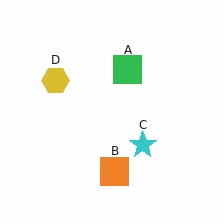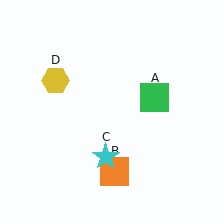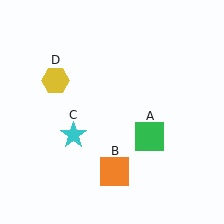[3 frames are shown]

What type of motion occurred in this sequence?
The green square (object A), cyan star (object C) rotated clockwise around the center of the scene.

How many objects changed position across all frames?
2 objects changed position: green square (object A), cyan star (object C).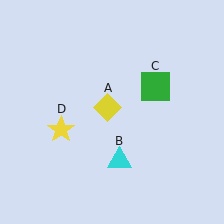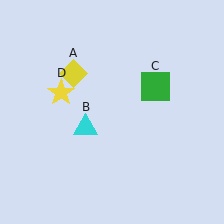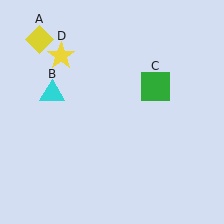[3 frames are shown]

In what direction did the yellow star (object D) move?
The yellow star (object D) moved up.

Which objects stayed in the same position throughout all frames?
Green square (object C) remained stationary.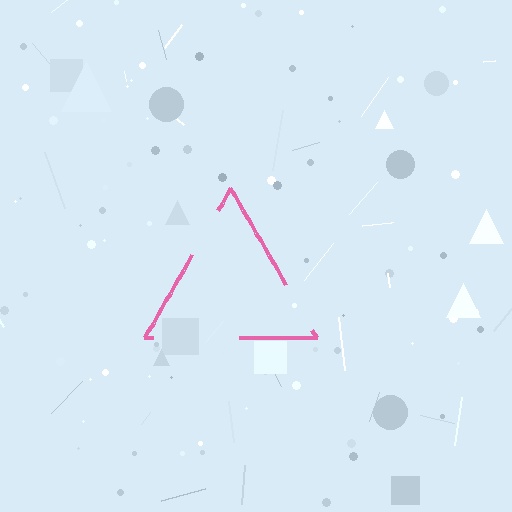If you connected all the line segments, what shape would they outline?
They would outline a triangle.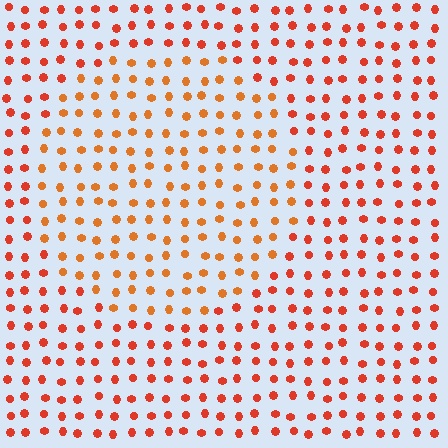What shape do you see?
I see a circle.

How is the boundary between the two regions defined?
The boundary is defined purely by a slight shift in hue (about 20 degrees). Spacing, size, and orientation are identical on both sides.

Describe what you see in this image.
The image is filled with small red elements in a uniform arrangement. A circle-shaped region is visible where the elements are tinted to a slightly different hue, forming a subtle color boundary.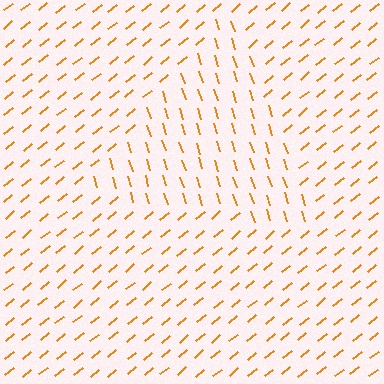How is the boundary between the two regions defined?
The boundary is defined purely by a change in line orientation (approximately 68 degrees difference). All lines are the same color and thickness.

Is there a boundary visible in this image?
Yes, there is a texture boundary formed by a change in line orientation.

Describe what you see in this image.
The image is filled with small orange line segments. A triangle region in the image has lines oriented differently from the surrounding lines, creating a visible texture boundary.